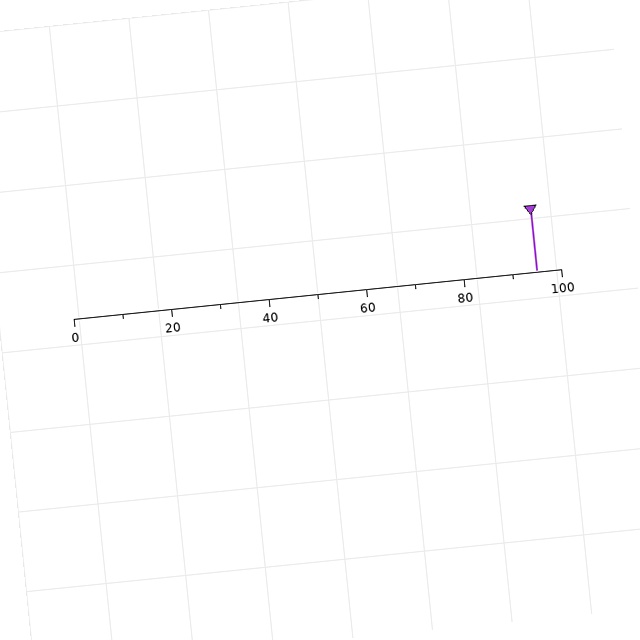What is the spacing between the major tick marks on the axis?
The major ticks are spaced 20 apart.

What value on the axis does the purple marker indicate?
The marker indicates approximately 95.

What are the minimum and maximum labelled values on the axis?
The axis runs from 0 to 100.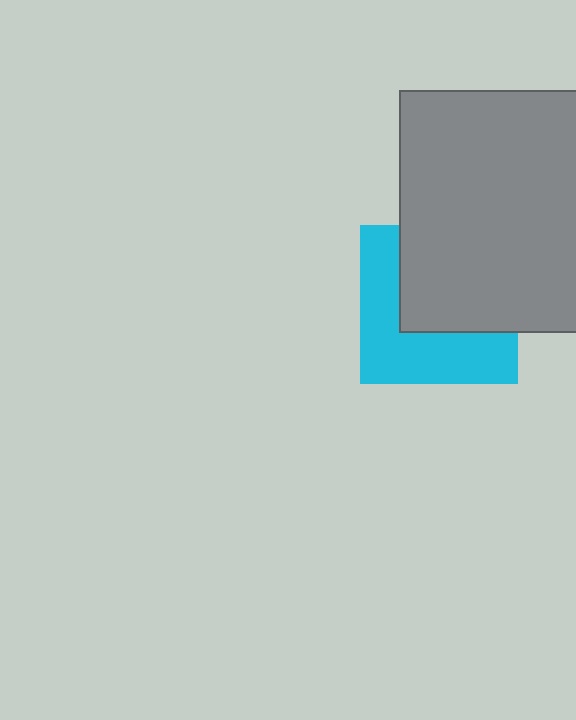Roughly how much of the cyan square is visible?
About half of it is visible (roughly 49%).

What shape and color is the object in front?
The object in front is a gray square.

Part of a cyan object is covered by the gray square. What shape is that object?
It is a square.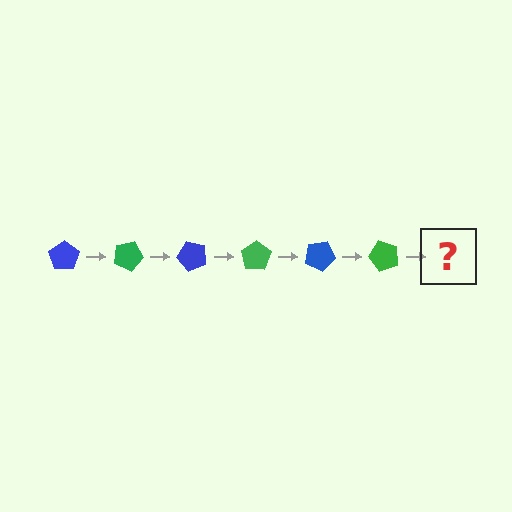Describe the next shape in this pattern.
It should be a blue pentagon, rotated 150 degrees from the start.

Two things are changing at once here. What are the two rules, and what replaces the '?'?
The two rules are that it rotates 25 degrees each step and the color cycles through blue and green. The '?' should be a blue pentagon, rotated 150 degrees from the start.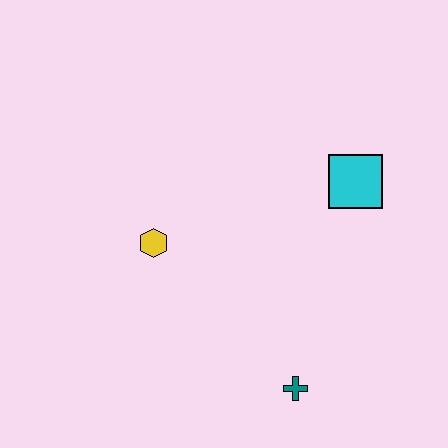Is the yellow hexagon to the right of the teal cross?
No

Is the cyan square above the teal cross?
Yes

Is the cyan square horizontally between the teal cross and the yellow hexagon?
No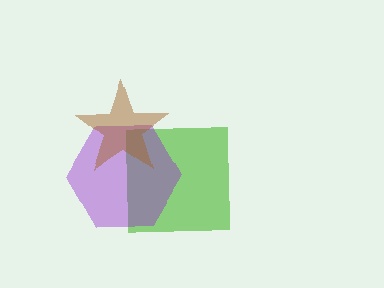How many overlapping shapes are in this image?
There are 3 overlapping shapes in the image.